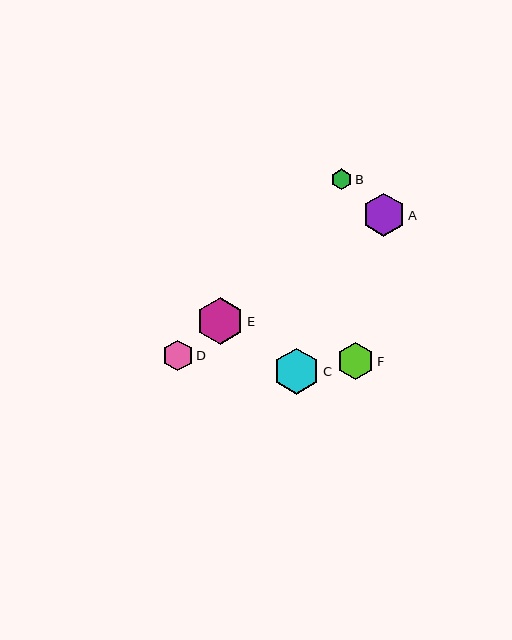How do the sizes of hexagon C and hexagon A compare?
Hexagon C and hexagon A are approximately the same size.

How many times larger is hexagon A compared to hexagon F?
Hexagon A is approximately 1.2 times the size of hexagon F.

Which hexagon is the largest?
Hexagon E is the largest with a size of approximately 47 pixels.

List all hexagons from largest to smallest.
From largest to smallest: E, C, A, F, D, B.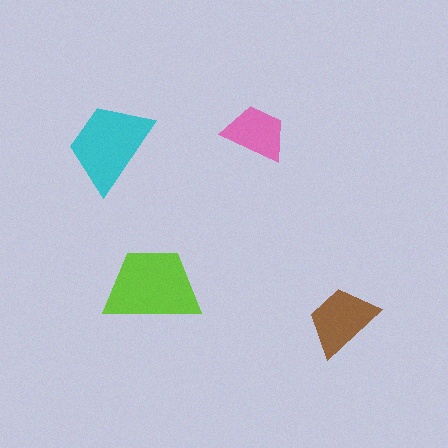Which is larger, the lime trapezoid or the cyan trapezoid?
The lime one.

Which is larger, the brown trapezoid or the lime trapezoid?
The lime one.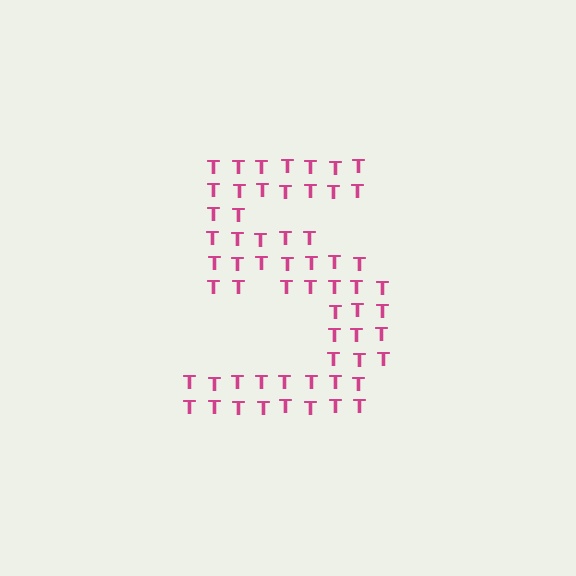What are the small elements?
The small elements are letter T's.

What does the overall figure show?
The overall figure shows the digit 5.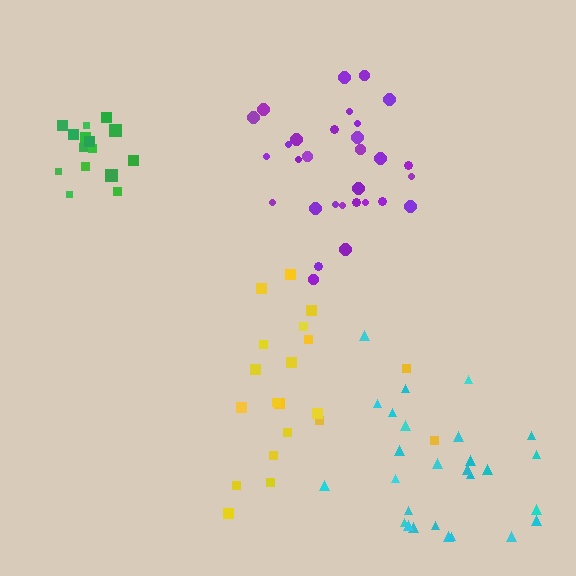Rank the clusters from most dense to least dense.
green, purple, yellow, cyan.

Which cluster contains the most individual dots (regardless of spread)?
Purple (30).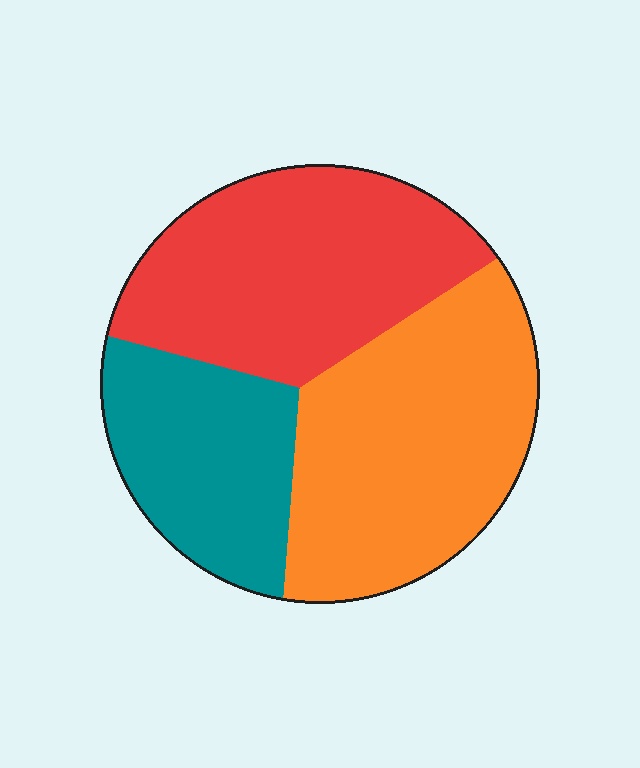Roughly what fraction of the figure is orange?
Orange covers 40% of the figure.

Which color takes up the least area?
Teal, at roughly 25%.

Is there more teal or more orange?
Orange.